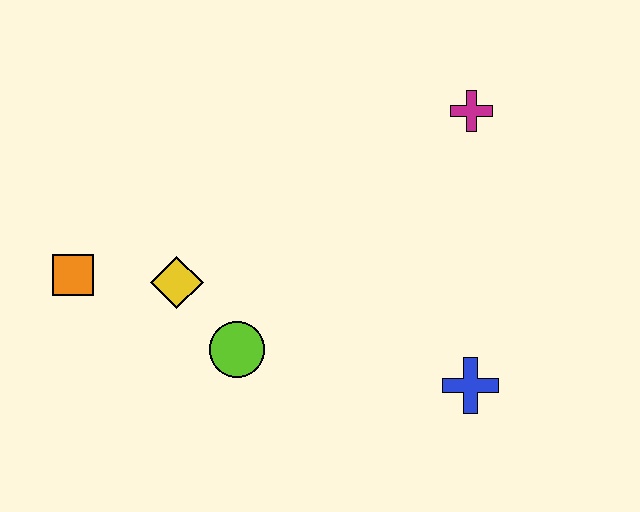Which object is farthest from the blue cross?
The orange square is farthest from the blue cross.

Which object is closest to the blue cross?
The lime circle is closest to the blue cross.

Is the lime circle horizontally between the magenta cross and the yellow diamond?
Yes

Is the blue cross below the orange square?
Yes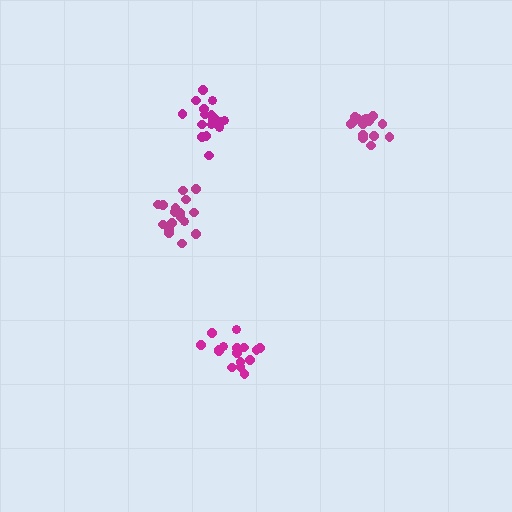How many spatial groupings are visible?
There are 4 spatial groupings.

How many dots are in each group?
Group 1: 16 dots, Group 2: 18 dots, Group 3: 17 dots, Group 4: 16 dots (67 total).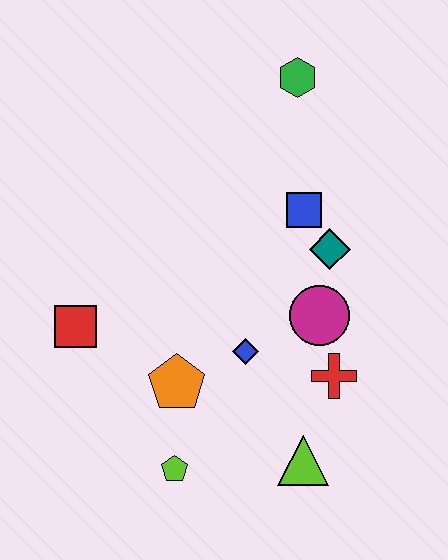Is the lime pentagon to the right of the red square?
Yes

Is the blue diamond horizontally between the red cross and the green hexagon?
No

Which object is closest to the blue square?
The teal diamond is closest to the blue square.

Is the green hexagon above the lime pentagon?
Yes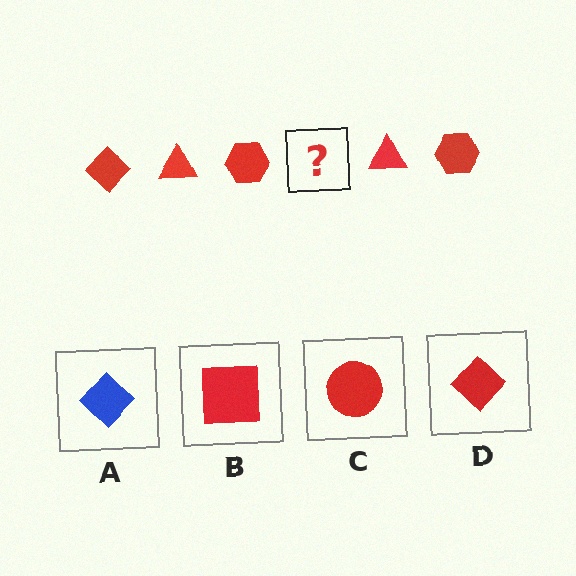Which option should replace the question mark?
Option D.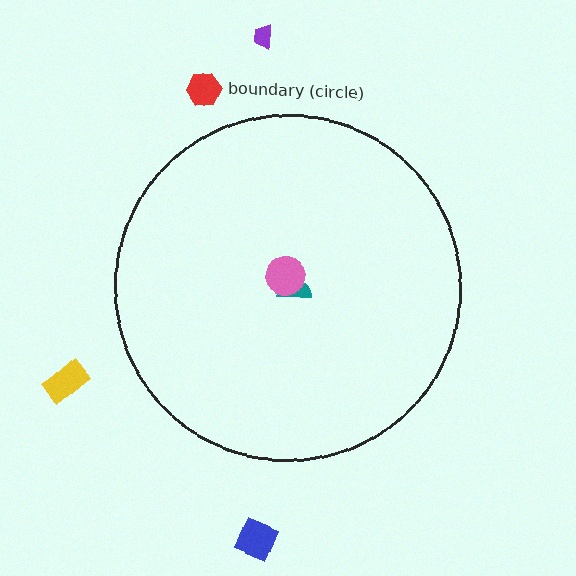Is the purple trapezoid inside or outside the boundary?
Outside.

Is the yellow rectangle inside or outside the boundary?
Outside.